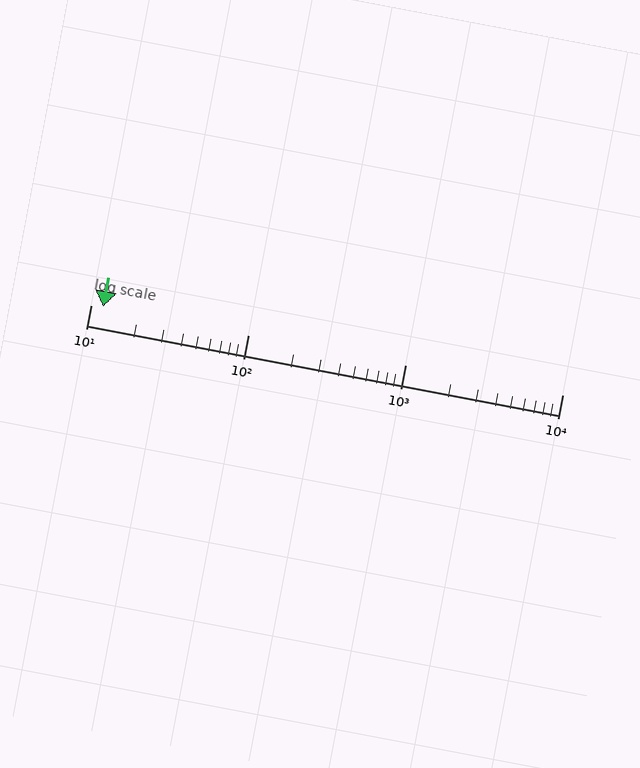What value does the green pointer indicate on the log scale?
The pointer indicates approximately 12.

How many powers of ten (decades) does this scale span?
The scale spans 3 decades, from 10 to 10000.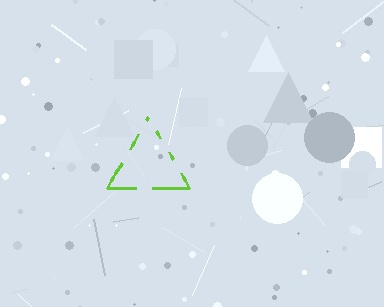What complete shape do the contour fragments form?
The contour fragments form a triangle.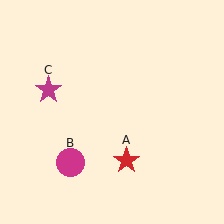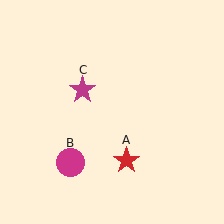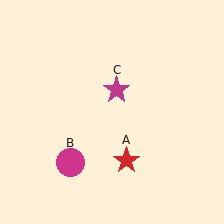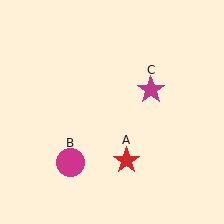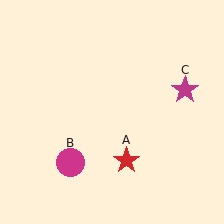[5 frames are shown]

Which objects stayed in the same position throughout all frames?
Red star (object A) and magenta circle (object B) remained stationary.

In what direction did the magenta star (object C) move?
The magenta star (object C) moved right.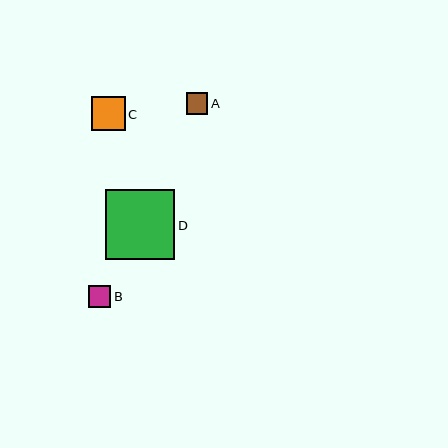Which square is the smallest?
Square A is the smallest with a size of approximately 21 pixels.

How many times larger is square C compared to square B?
Square C is approximately 1.5 times the size of square B.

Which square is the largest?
Square D is the largest with a size of approximately 70 pixels.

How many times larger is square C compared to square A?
Square C is approximately 1.6 times the size of square A.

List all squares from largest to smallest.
From largest to smallest: D, C, B, A.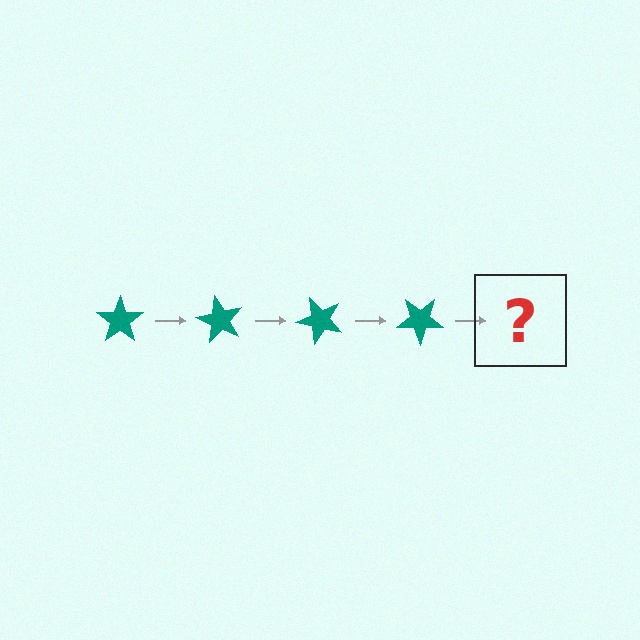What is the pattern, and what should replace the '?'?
The pattern is that the star rotates 60 degrees each step. The '?' should be a teal star rotated 240 degrees.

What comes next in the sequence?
The next element should be a teal star rotated 240 degrees.